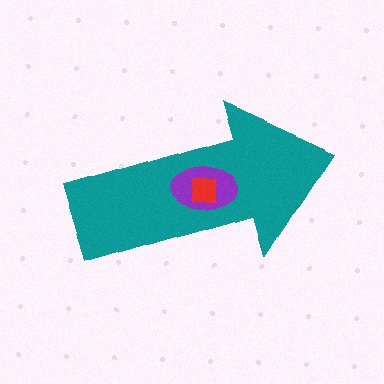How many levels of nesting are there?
3.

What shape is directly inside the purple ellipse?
The red square.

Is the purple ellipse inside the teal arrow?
Yes.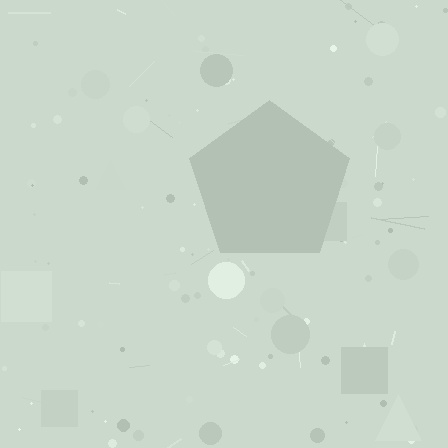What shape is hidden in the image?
A pentagon is hidden in the image.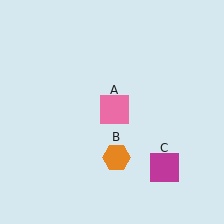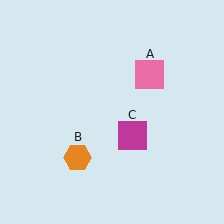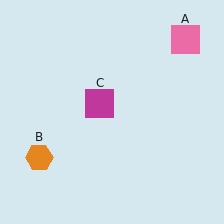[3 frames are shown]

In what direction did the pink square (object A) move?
The pink square (object A) moved up and to the right.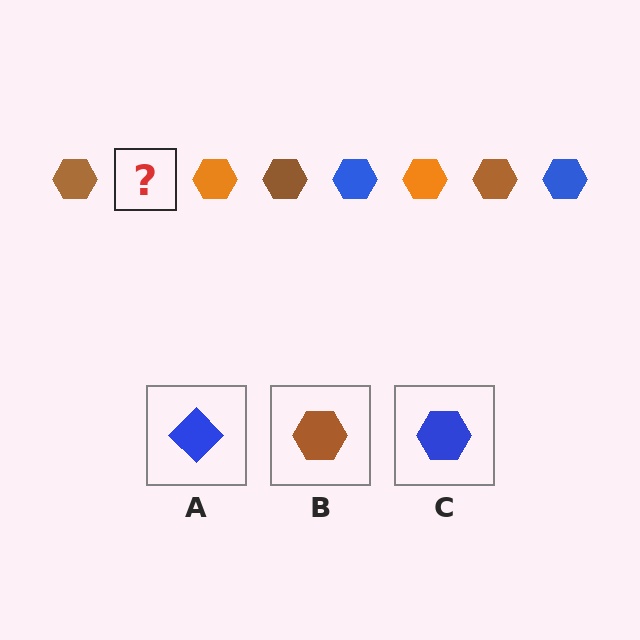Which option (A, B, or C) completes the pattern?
C.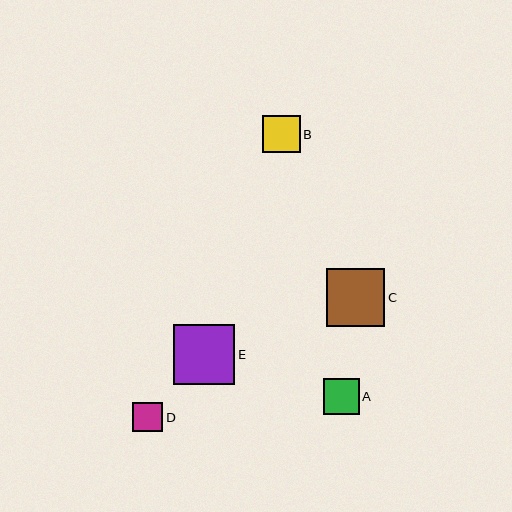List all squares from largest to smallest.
From largest to smallest: E, C, B, A, D.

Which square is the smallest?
Square D is the smallest with a size of approximately 30 pixels.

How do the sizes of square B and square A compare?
Square B and square A are approximately the same size.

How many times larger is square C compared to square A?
Square C is approximately 1.6 times the size of square A.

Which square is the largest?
Square E is the largest with a size of approximately 61 pixels.